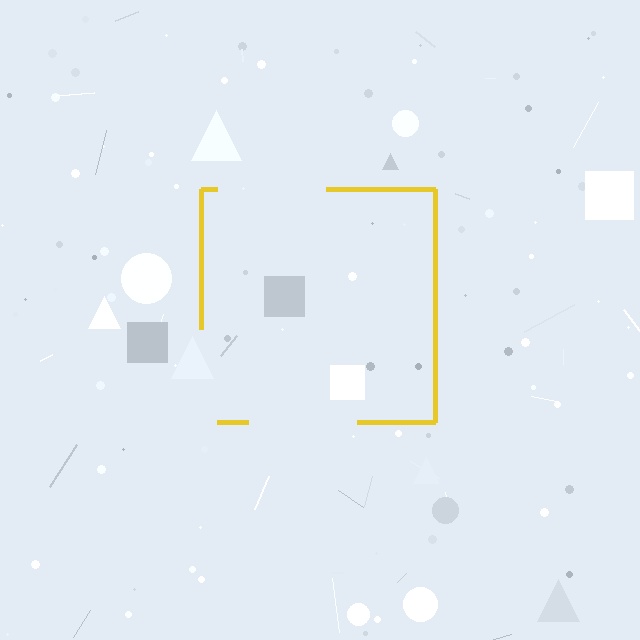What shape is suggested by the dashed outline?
The dashed outline suggests a square.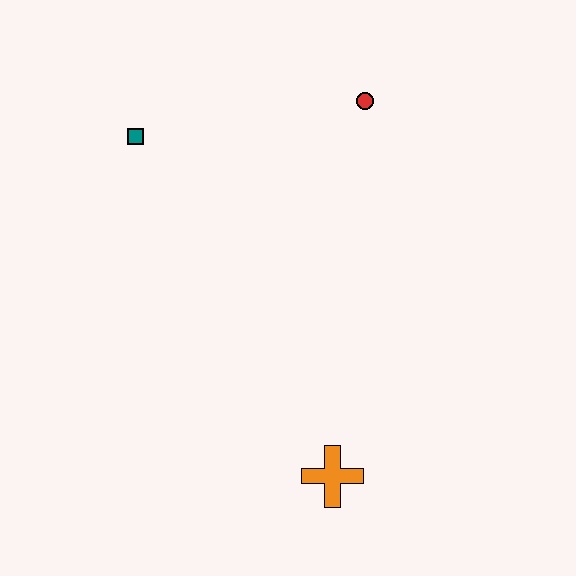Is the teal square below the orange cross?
No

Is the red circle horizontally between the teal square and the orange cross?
No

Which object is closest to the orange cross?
The red circle is closest to the orange cross.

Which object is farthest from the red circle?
The orange cross is farthest from the red circle.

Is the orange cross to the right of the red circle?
No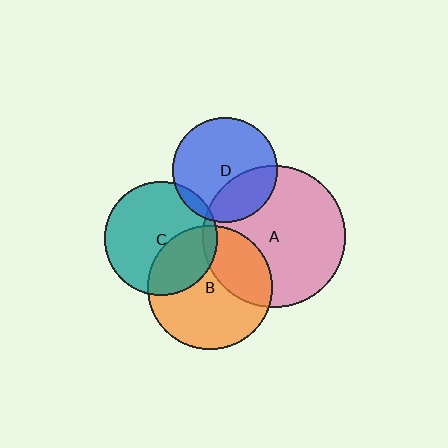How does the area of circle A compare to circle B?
Approximately 1.3 times.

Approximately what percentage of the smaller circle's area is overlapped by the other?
Approximately 30%.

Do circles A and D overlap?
Yes.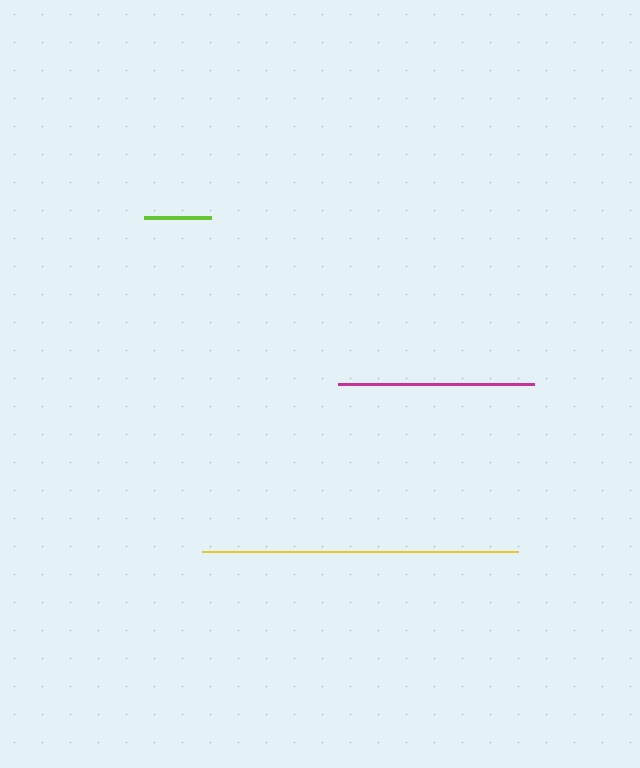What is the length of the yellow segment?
The yellow segment is approximately 316 pixels long.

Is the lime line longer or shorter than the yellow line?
The yellow line is longer than the lime line.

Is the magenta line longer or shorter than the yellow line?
The yellow line is longer than the magenta line.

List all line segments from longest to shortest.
From longest to shortest: yellow, magenta, lime.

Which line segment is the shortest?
The lime line is the shortest at approximately 67 pixels.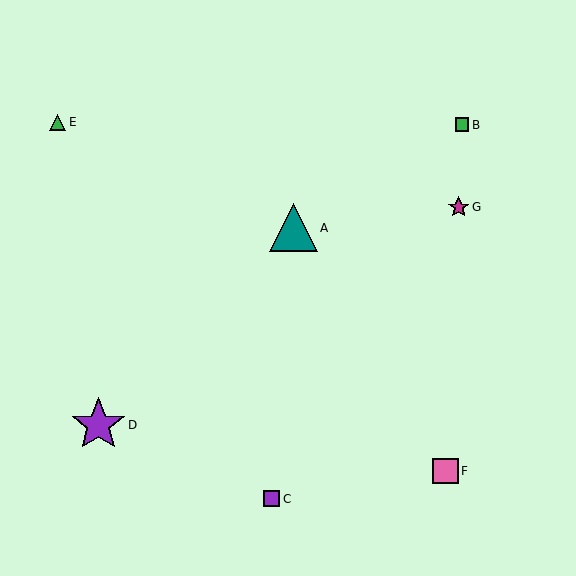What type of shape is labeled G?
Shape G is a magenta star.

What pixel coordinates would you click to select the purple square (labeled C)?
Click at (272, 499) to select the purple square C.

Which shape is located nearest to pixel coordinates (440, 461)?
The pink square (labeled F) at (446, 471) is nearest to that location.